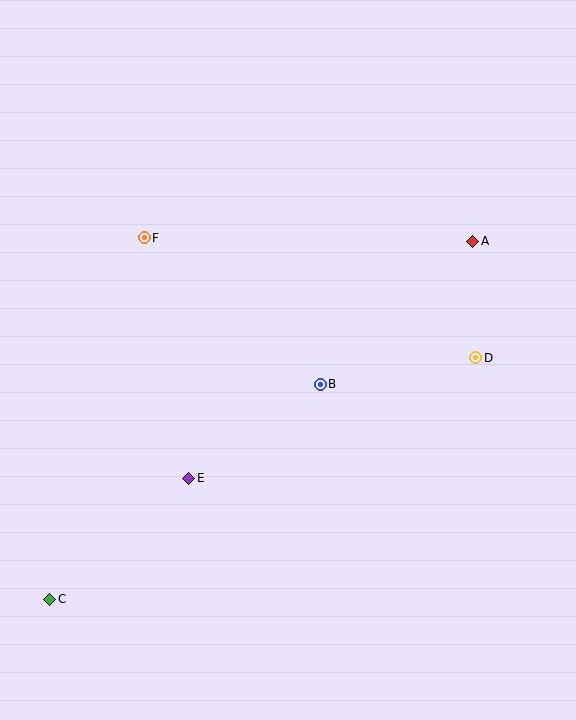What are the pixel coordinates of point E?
Point E is at (189, 478).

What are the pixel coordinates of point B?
Point B is at (320, 384).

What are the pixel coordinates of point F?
Point F is at (144, 238).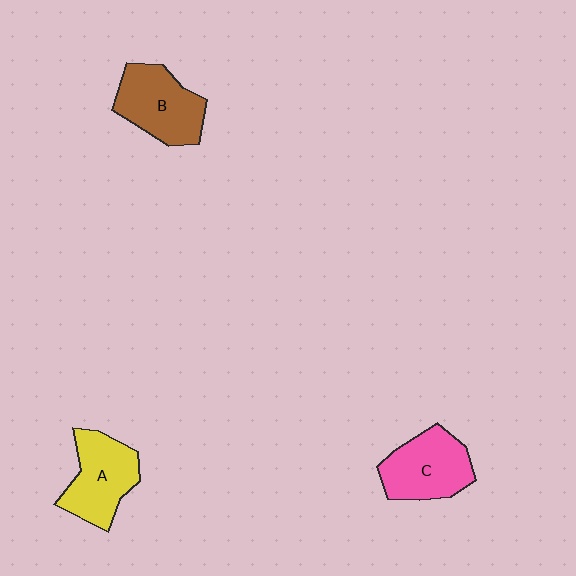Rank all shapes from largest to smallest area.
From largest to smallest: B (brown), C (pink), A (yellow).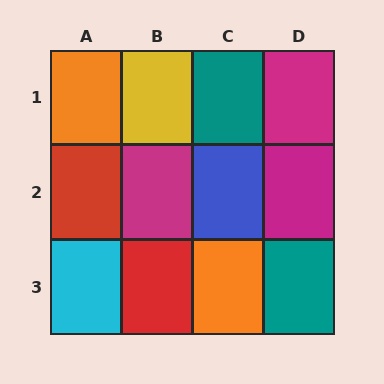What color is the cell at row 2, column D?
Magenta.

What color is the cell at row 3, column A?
Cyan.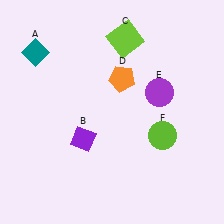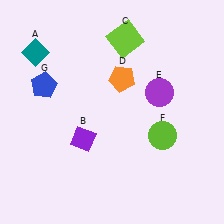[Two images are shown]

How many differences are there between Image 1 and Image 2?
There is 1 difference between the two images.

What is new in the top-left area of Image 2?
A blue pentagon (G) was added in the top-left area of Image 2.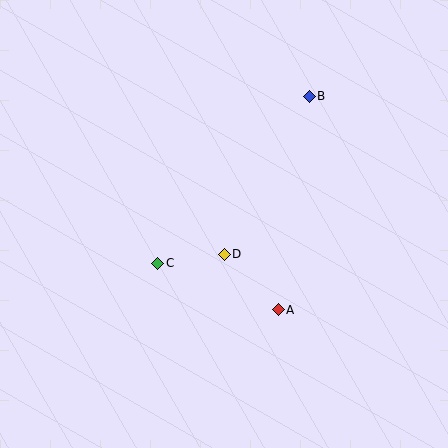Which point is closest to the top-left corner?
Point C is closest to the top-left corner.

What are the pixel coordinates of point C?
Point C is at (158, 263).